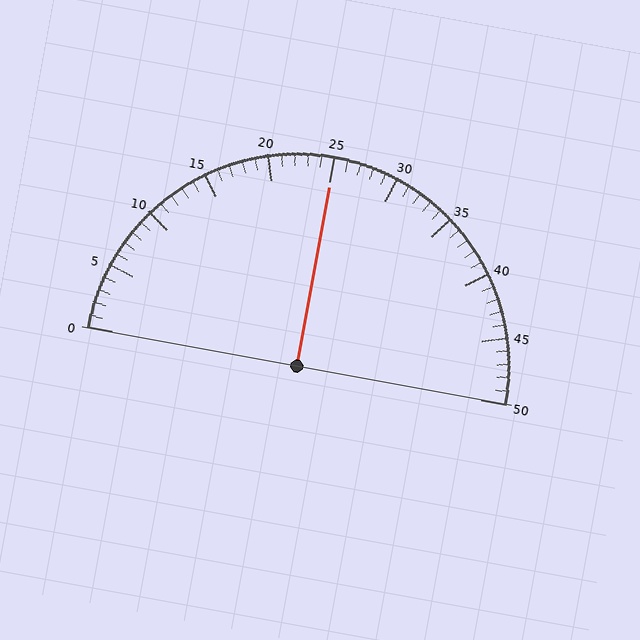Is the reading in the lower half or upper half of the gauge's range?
The reading is in the upper half of the range (0 to 50).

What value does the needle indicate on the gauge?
The needle indicates approximately 25.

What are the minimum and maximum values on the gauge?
The gauge ranges from 0 to 50.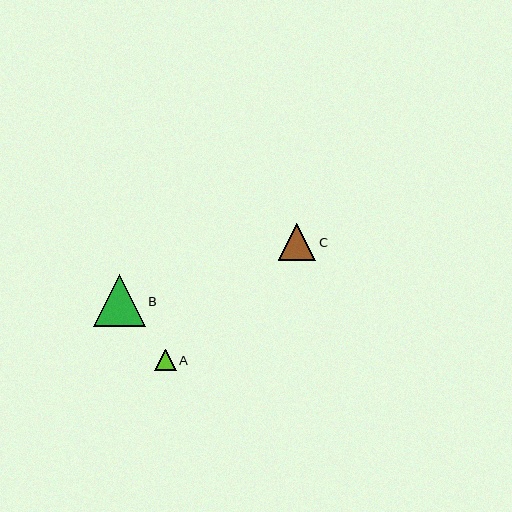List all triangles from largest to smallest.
From largest to smallest: B, C, A.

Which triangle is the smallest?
Triangle A is the smallest with a size of approximately 21 pixels.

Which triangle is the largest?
Triangle B is the largest with a size of approximately 52 pixels.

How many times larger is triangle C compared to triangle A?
Triangle C is approximately 1.8 times the size of triangle A.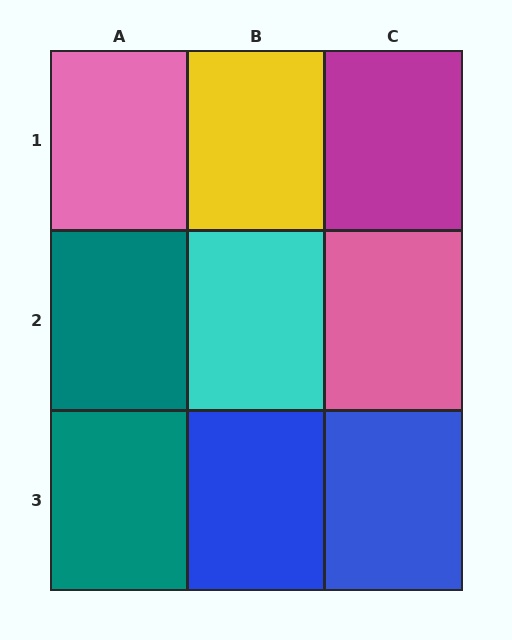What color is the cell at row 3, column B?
Blue.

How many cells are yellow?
1 cell is yellow.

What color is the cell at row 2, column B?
Cyan.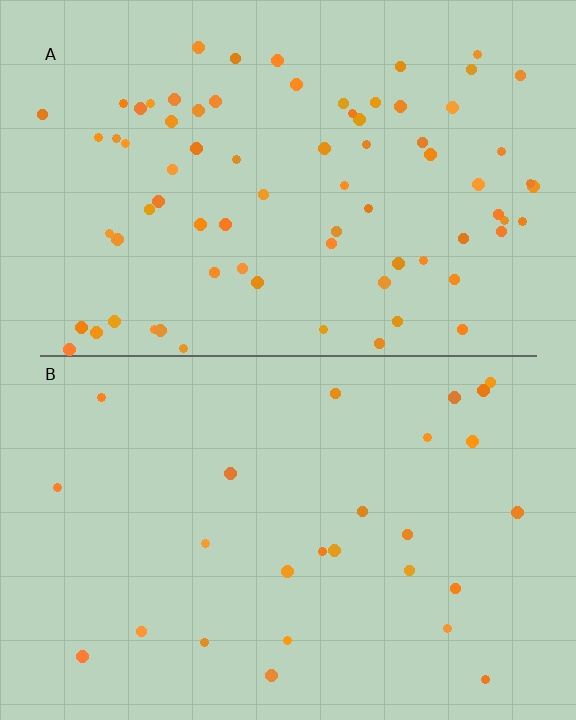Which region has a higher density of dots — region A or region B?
A (the top).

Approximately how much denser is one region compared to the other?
Approximately 2.9× — region A over region B.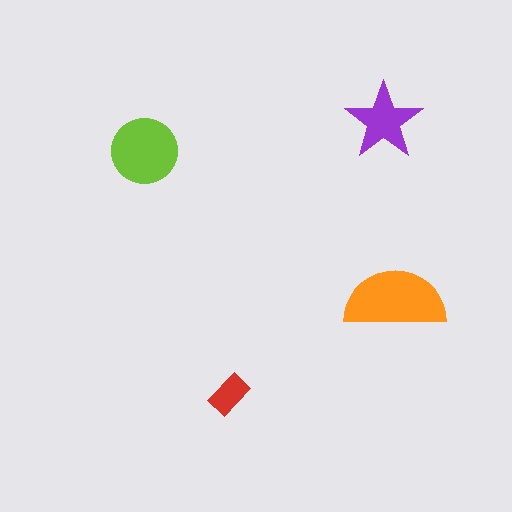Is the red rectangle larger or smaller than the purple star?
Smaller.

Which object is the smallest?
The red rectangle.